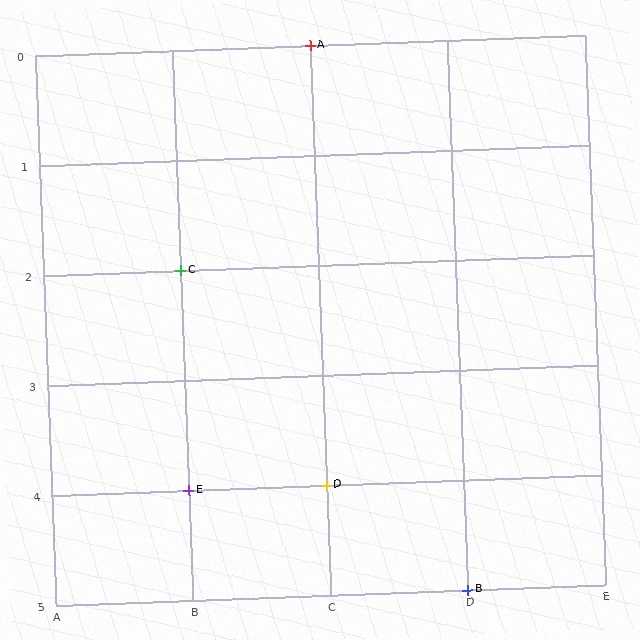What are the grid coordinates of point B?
Point B is at grid coordinates (D, 5).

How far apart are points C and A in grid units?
Points C and A are 1 column and 2 rows apart (about 2.2 grid units diagonally).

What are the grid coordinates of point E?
Point E is at grid coordinates (B, 4).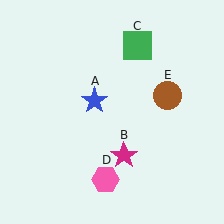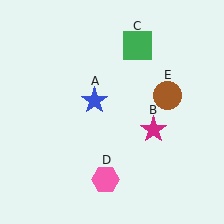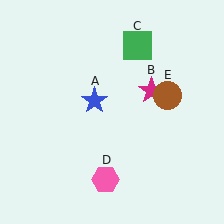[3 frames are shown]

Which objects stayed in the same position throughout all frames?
Blue star (object A) and green square (object C) and pink hexagon (object D) and brown circle (object E) remained stationary.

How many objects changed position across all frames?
1 object changed position: magenta star (object B).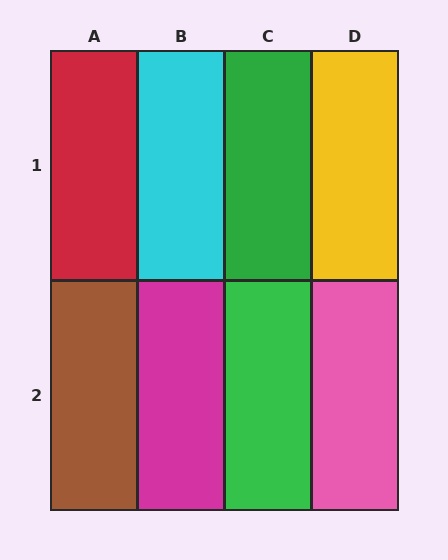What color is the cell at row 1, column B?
Cyan.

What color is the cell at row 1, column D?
Yellow.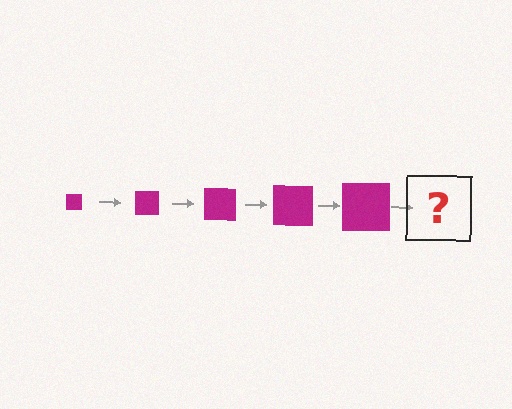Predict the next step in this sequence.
The next step is a magenta square, larger than the previous one.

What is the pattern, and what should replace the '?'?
The pattern is that the square gets progressively larger each step. The '?' should be a magenta square, larger than the previous one.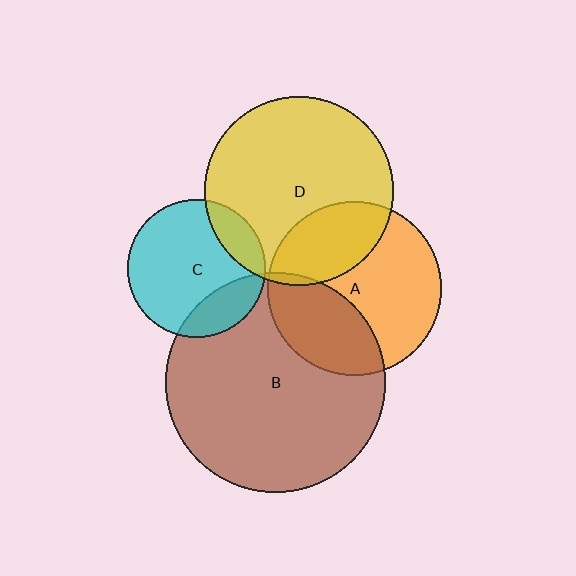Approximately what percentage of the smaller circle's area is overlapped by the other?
Approximately 15%.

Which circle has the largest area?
Circle B (brown).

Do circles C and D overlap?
Yes.